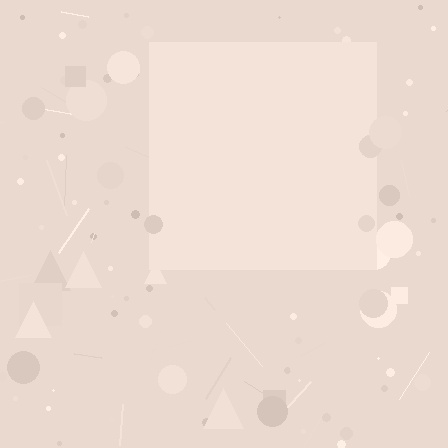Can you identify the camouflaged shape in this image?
The camouflaged shape is a square.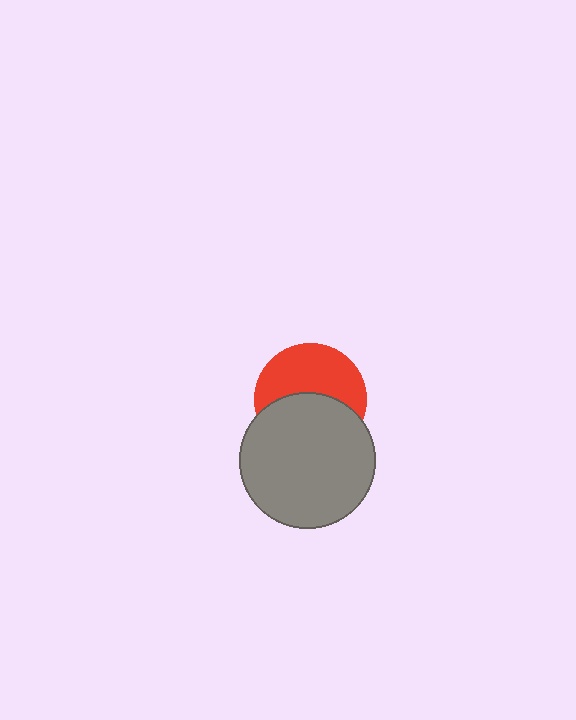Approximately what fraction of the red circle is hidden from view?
Roughly 49% of the red circle is hidden behind the gray circle.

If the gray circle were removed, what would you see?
You would see the complete red circle.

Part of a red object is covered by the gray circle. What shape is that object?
It is a circle.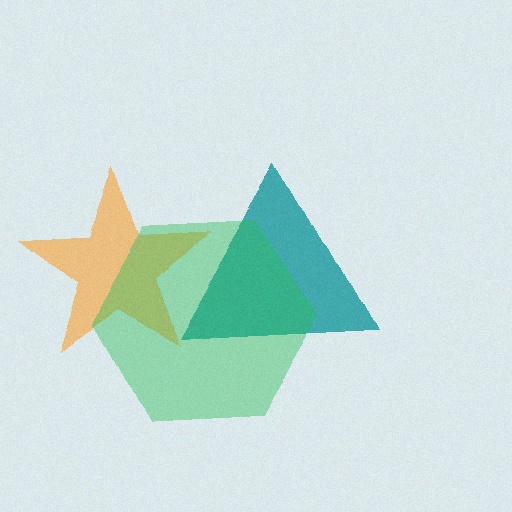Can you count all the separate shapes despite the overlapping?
Yes, there are 3 separate shapes.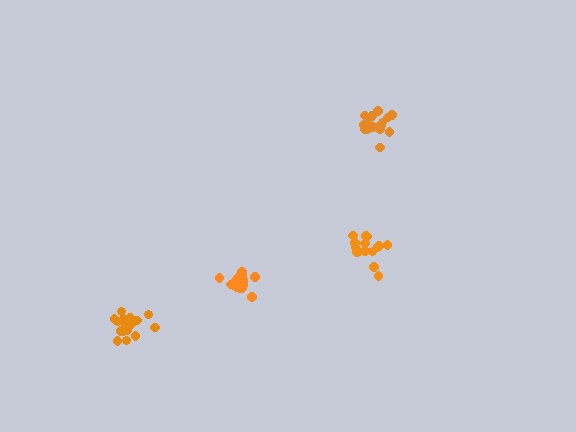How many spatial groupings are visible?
There are 4 spatial groupings.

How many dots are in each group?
Group 1: 15 dots, Group 2: 18 dots, Group 3: 16 dots, Group 4: 15 dots (64 total).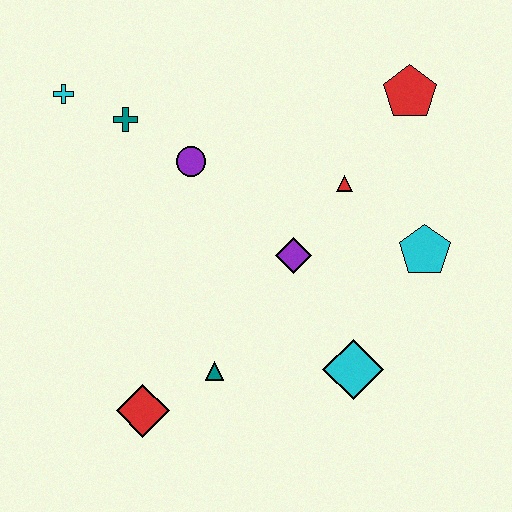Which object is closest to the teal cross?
The cyan cross is closest to the teal cross.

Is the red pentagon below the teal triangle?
No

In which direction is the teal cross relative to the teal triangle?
The teal cross is above the teal triangle.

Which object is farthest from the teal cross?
The cyan diamond is farthest from the teal cross.